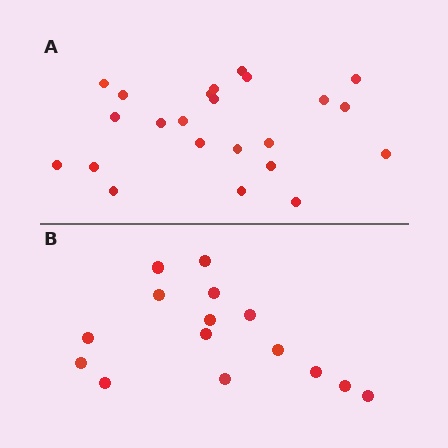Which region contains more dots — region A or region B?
Region A (the top region) has more dots.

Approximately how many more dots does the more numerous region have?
Region A has roughly 8 or so more dots than region B.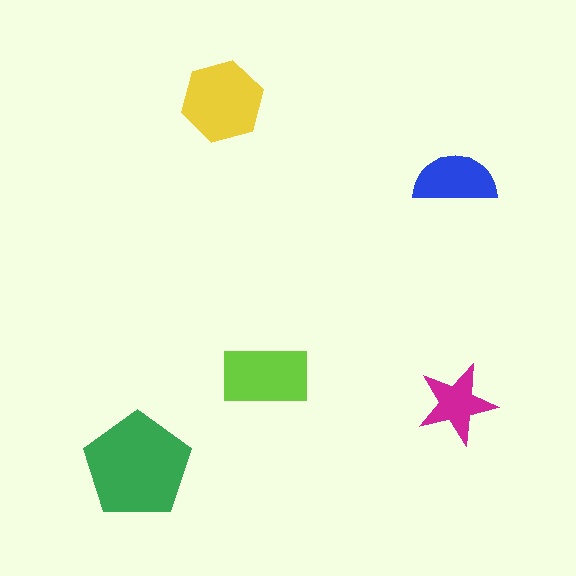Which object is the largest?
The green pentagon.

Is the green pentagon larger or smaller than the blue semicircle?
Larger.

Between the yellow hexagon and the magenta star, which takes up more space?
The yellow hexagon.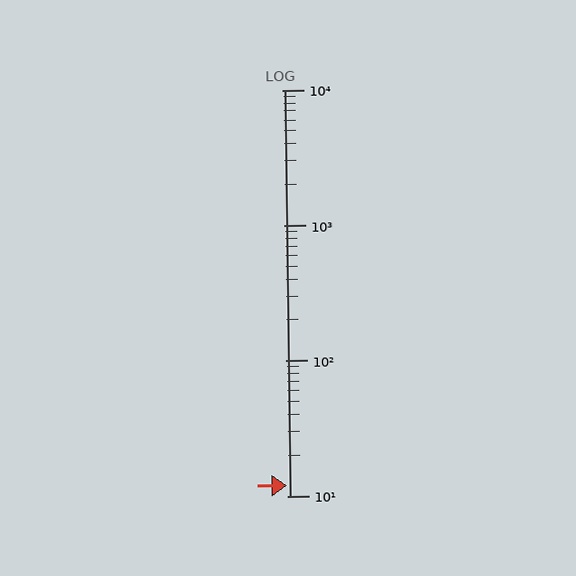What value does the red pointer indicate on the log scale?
The pointer indicates approximately 12.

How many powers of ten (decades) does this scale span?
The scale spans 3 decades, from 10 to 10000.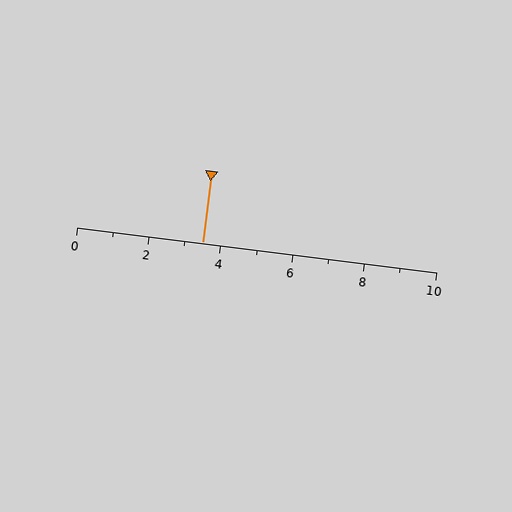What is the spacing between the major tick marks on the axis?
The major ticks are spaced 2 apart.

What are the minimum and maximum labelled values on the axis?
The axis runs from 0 to 10.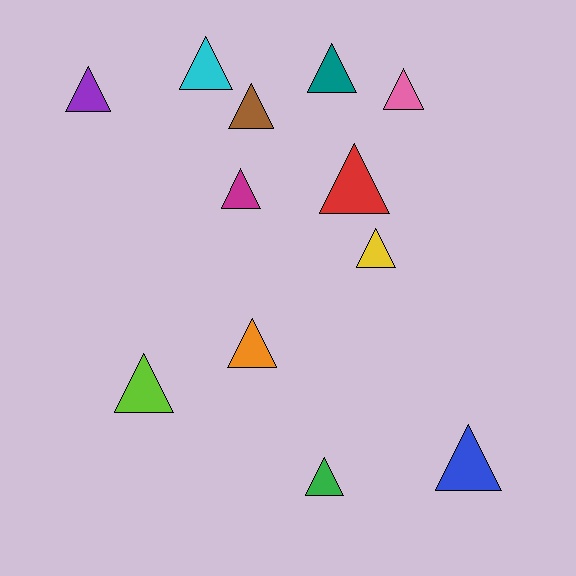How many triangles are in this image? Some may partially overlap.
There are 12 triangles.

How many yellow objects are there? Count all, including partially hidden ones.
There is 1 yellow object.